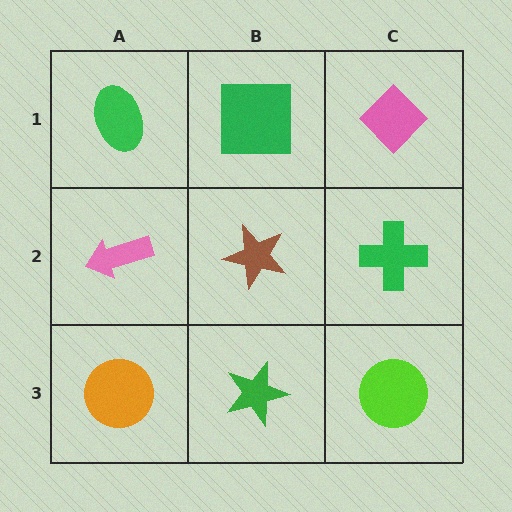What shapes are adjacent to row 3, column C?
A green cross (row 2, column C), a green star (row 3, column B).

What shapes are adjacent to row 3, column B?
A brown star (row 2, column B), an orange circle (row 3, column A), a lime circle (row 3, column C).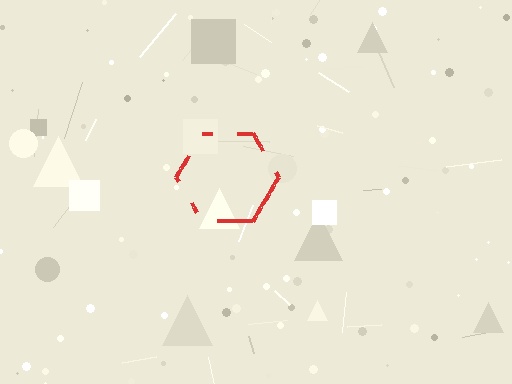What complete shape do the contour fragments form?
The contour fragments form a hexagon.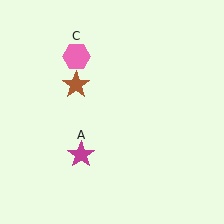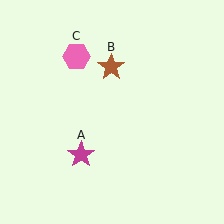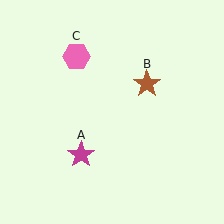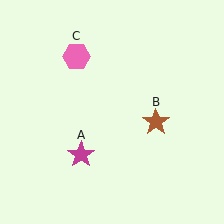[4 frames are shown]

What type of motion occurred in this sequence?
The brown star (object B) rotated clockwise around the center of the scene.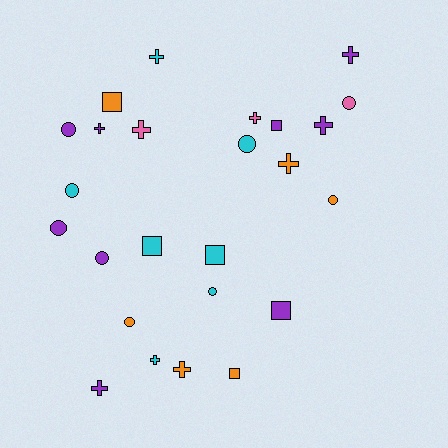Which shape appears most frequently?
Cross, with 10 objects.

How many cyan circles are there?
There are 3 cyan circles.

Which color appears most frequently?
Purple, with 9 objects.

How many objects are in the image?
There are 25 objects.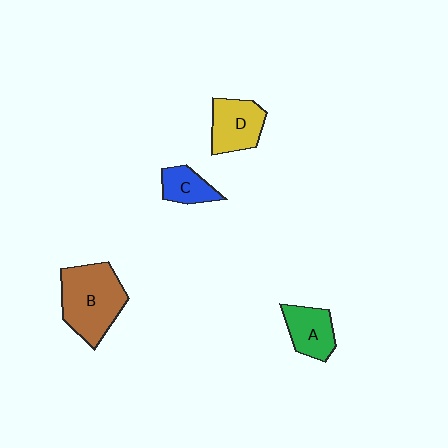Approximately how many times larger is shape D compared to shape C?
Approximately 1.5 times.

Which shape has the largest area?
Shape B (brown).